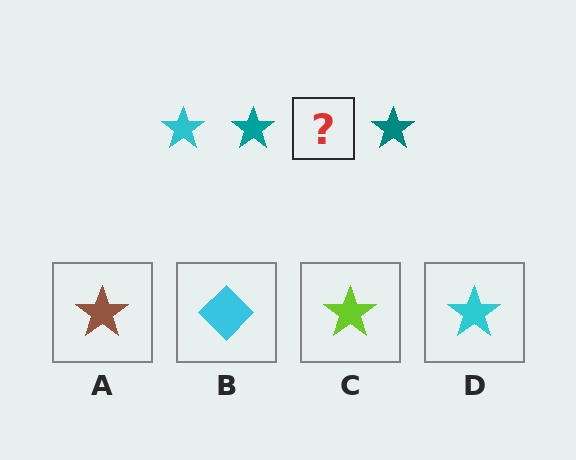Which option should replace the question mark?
Option D.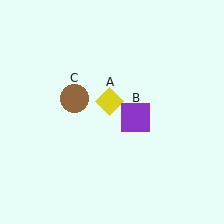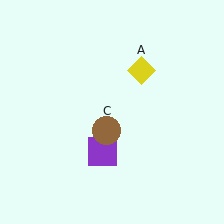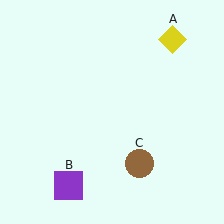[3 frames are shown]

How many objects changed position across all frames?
3 objects changed position: yellow diamond (object A), purple square (object B), brown circle (object C).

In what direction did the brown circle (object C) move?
The brown circle (object C) moved down and to the right.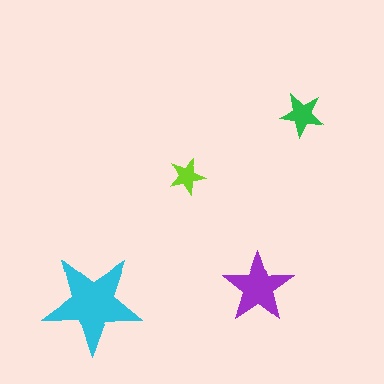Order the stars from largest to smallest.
the cyan one, the purple one, the green one, the lime one.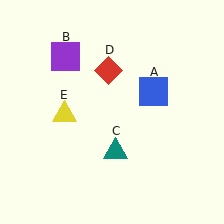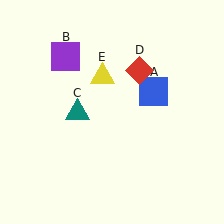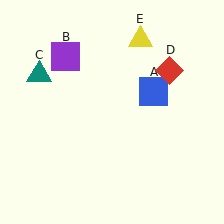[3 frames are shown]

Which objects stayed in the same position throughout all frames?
Blue square (object A) and purple square (object B) remained stationary.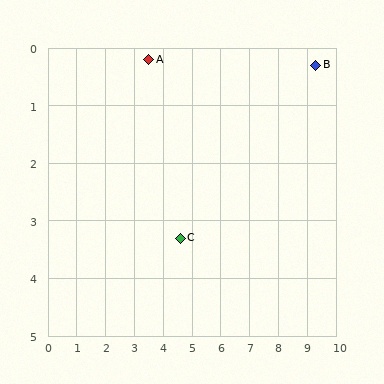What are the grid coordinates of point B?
Point B is at approximately (9.3, 0.3).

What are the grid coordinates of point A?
Point A is at approximately (3.5, 0.2).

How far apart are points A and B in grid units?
Points A and B are about 5.8 grid units apart.